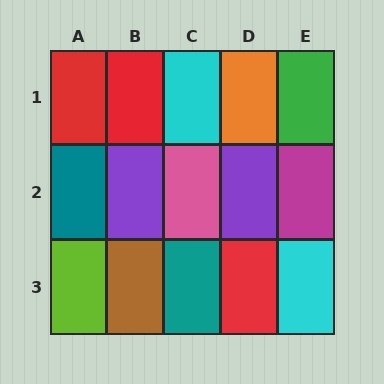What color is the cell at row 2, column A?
Teal.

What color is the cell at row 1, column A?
Red.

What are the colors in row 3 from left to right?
Lime, brown, teal, red, cyan.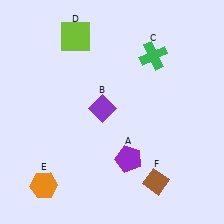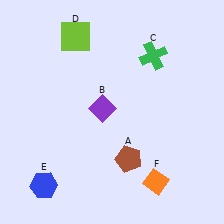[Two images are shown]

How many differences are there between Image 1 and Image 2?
There are 3 differences between the two images.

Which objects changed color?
A changed from purple to brown. E changed from orange to blue. F changed from brown to orange.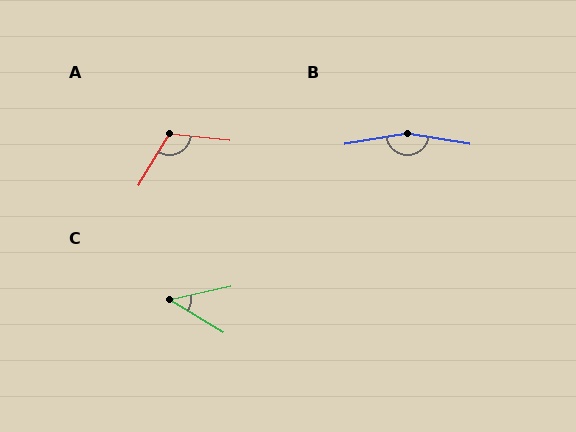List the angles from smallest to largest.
C (44°), A (115°), B (161°).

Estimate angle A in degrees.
Approximately 115 degrees.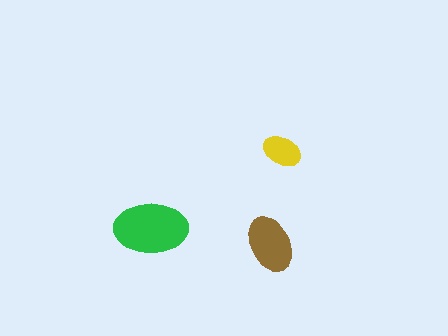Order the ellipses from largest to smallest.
the green one, the brown one, the yellow one.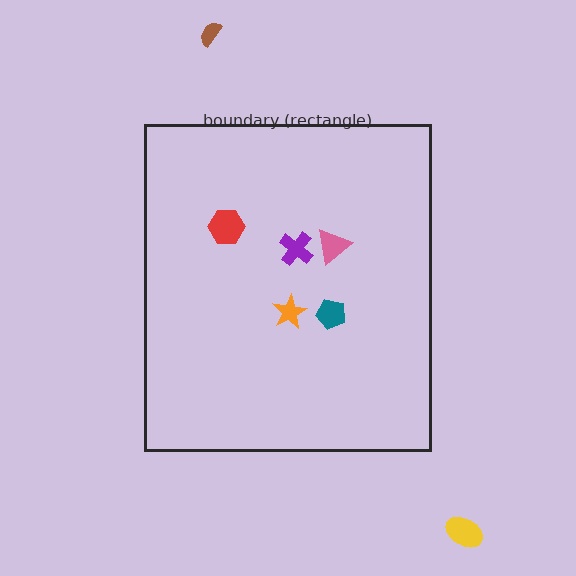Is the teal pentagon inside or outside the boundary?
Inside.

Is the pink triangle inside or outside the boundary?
Inside.